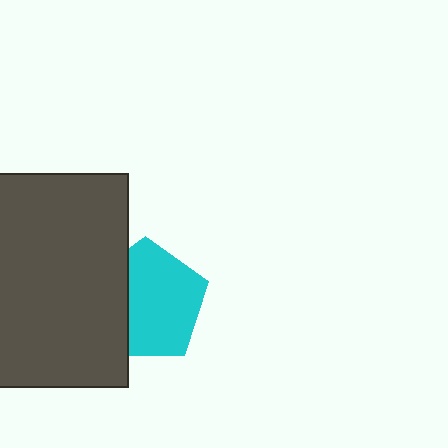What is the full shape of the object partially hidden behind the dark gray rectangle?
The partially hidden object is a cyan pentagon.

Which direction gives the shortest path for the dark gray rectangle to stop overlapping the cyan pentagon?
Moving left gives the shortest separation.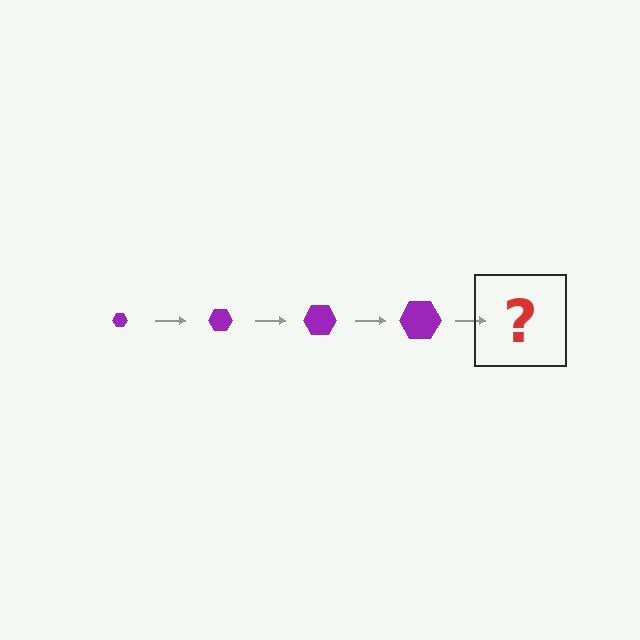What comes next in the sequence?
The next element should be a purple hexagon, larger than the previous one.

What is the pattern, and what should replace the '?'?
The pattern is that the hexagon gets progressively larger each step. The '?' should be a purple hexagon, larger than the previous one.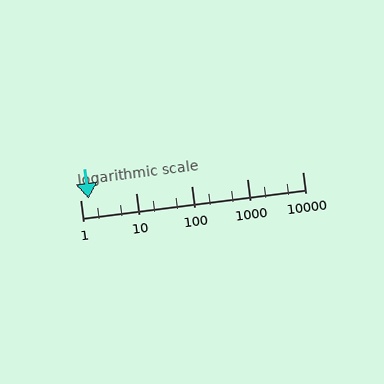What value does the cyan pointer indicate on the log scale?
The pointer indicates approximately 1.4.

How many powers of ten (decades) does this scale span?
The scale spans 4 decades, from 1 to 10000.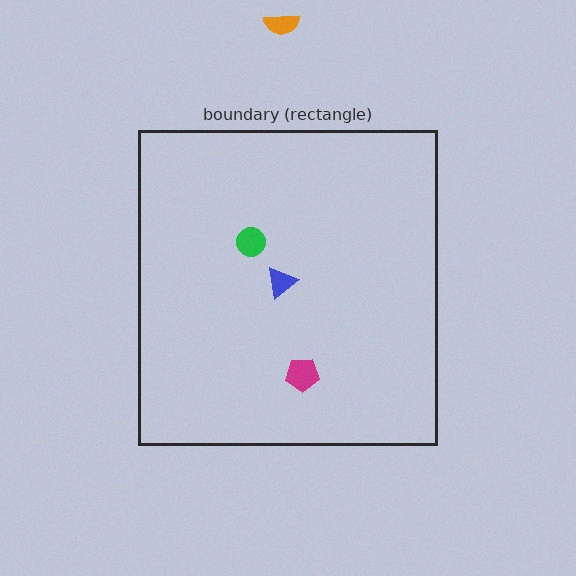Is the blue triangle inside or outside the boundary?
Inside.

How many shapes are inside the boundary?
3 inside, 1 outside.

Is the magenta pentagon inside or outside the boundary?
Inside.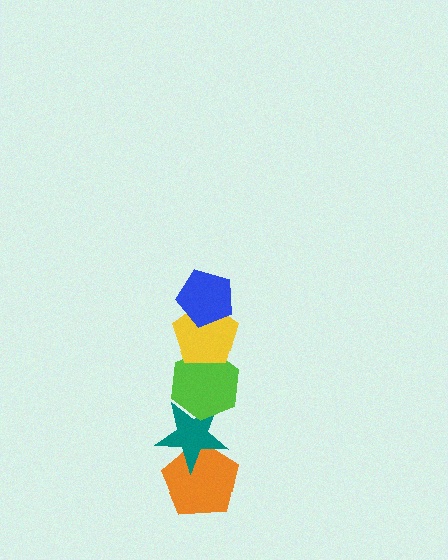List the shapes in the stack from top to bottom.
From top to bottom: the blue pentagon, the yellow pentagon, the lime hexagon, the teal star, the orange pentagon.